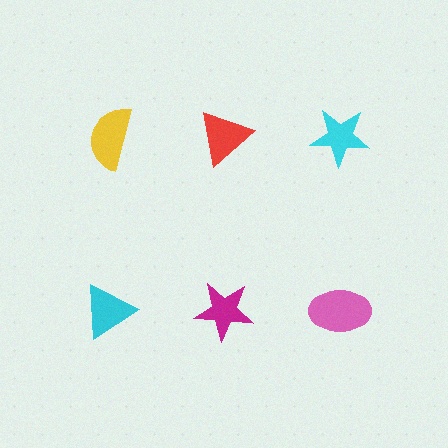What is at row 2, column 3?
A pink ellipse.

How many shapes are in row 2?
3 shapes.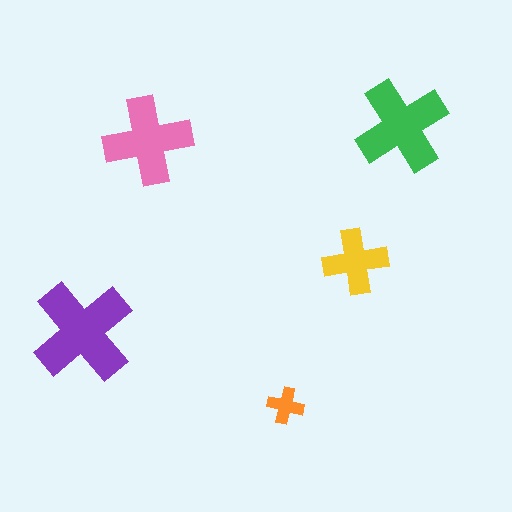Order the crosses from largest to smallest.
the purple one, the green one, the pink one, the yellow one, the orange one.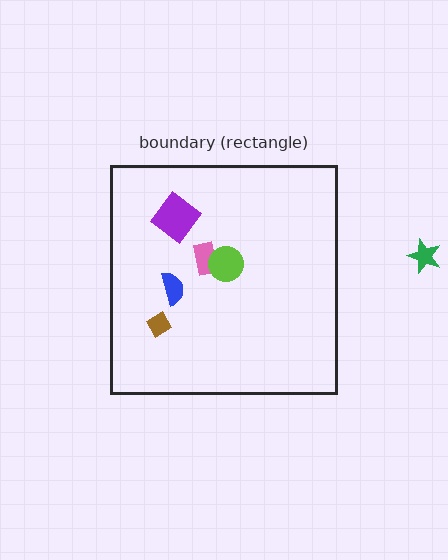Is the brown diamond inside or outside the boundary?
Inside.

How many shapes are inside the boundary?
5 inside, 1 outside.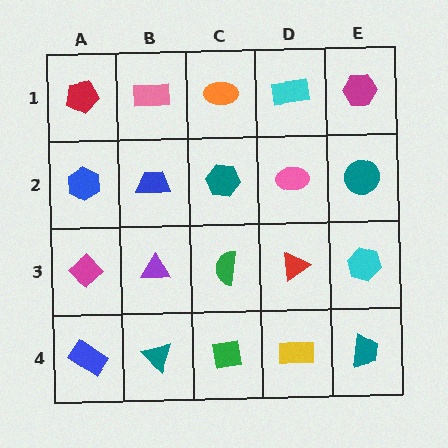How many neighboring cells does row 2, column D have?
4.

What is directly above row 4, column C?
A green semicircle.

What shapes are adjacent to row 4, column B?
A purple triangle (row 3, column B), a blue rectangle (row 4, column A), a green square (row 4, column C).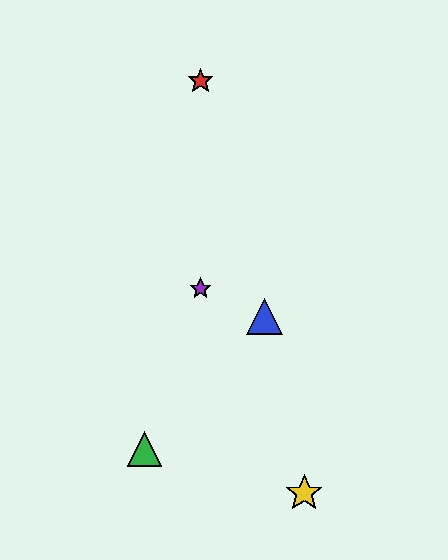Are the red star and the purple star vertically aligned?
Yes, both are at x≈201.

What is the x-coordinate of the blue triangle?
The blue triangle is at x≈264.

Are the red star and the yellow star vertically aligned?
No, the red star is at x≈201 and the yellow star is at x≈304.